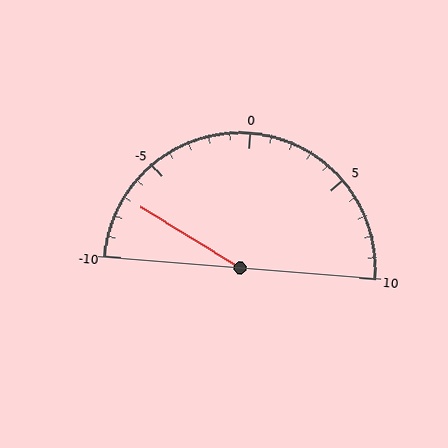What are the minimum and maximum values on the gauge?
The gauge ranges from -10 to 10.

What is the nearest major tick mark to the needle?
The nearest major tick mark is -5.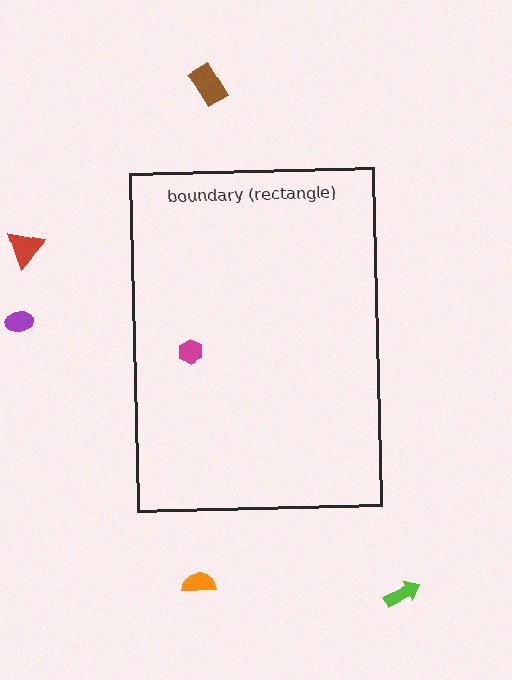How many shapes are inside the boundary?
1 inside, 5 outside.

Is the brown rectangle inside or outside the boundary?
Outside.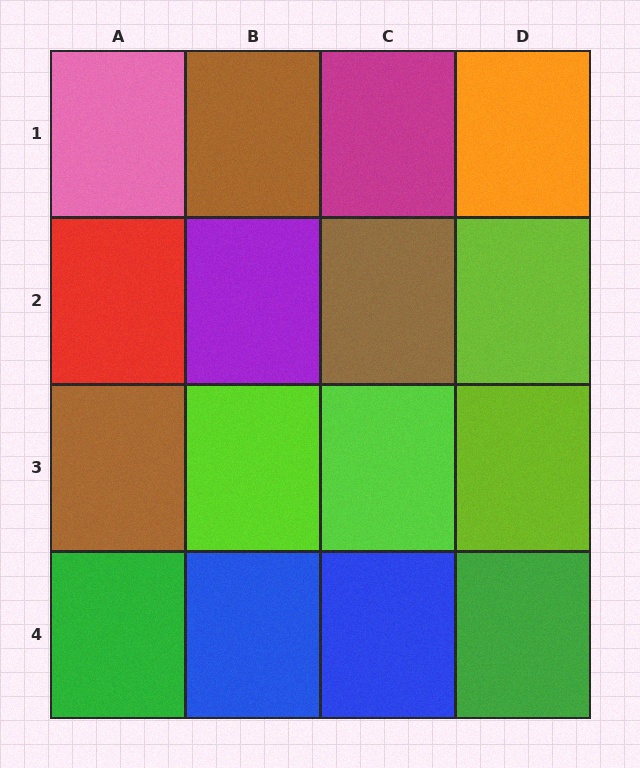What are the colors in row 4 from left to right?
Green, blue, blue, green.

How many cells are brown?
3 cells are brown.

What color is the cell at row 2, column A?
Red.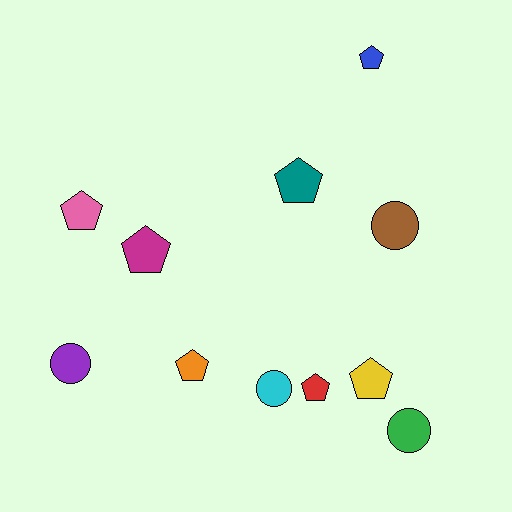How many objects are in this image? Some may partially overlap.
There are 11 objects.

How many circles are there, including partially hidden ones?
There are 4 circles.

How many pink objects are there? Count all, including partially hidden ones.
There is 1 pink object.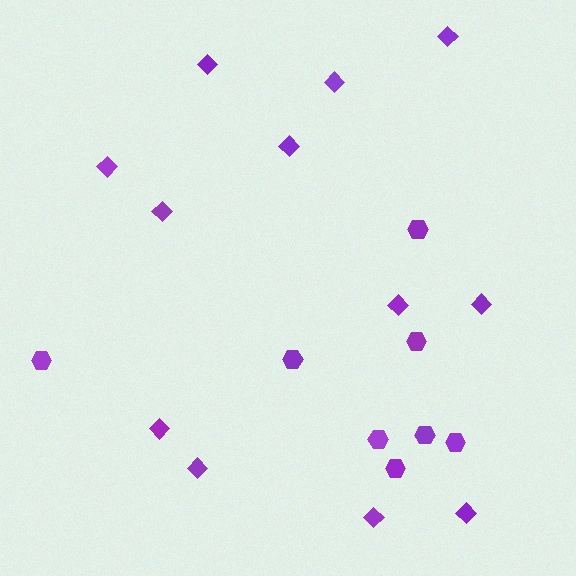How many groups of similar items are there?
There are 2 groups: one group of hexagons (8) and one group of diamonds (12).